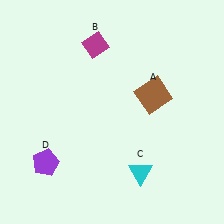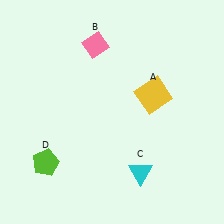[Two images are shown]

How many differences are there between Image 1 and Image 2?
There are 3 differences between the two images.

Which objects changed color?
A changed from brown to yellow. B changed from magenta to pink. D changed from purple to lime.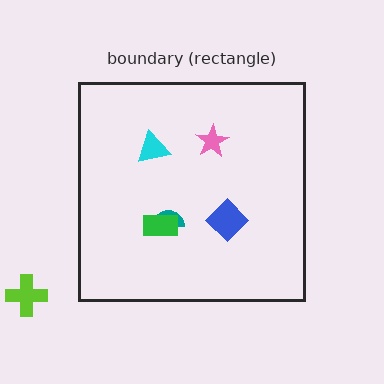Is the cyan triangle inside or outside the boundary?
Inside.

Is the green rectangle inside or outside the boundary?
Inside.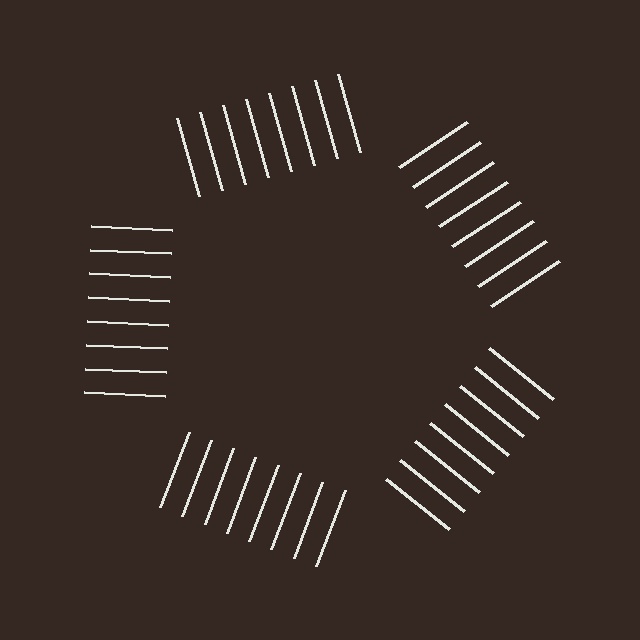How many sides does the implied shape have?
5 sides — the line-ends trace a pentagon.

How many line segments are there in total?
40 — 8 along each of the 5 edges.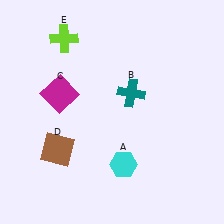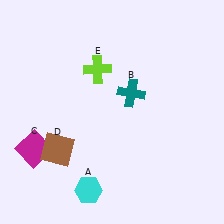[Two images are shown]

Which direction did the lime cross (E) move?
The lime cross (E) moved right.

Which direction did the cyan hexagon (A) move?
The cyan hexagon (A) moved left.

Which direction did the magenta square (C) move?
The magenta square (C) moved down.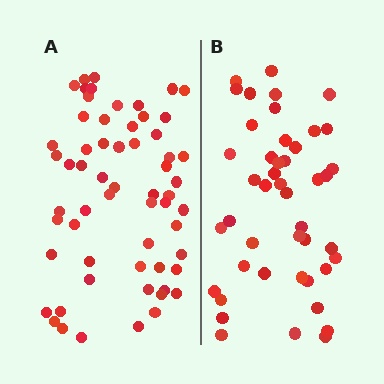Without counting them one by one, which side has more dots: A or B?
Region A (the left region) has more dots.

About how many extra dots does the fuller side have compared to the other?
Region A has approximately 15 more dots than region B.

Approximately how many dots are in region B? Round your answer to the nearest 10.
About 40 dots. (The exact count is 45, which rounds to 40.)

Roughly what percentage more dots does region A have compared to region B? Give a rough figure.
About 35% more.